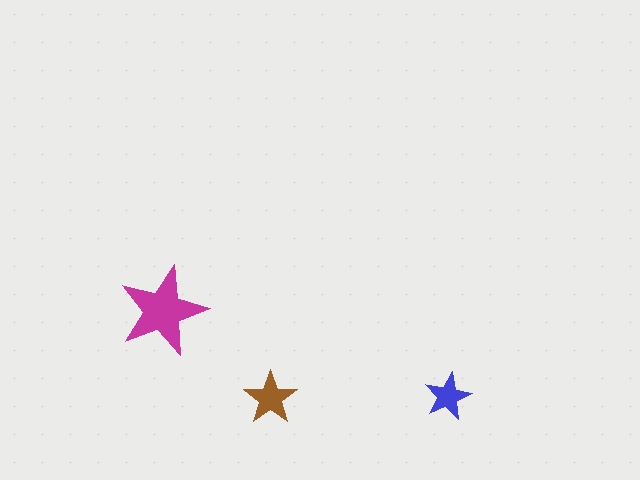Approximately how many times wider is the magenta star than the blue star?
About 2 times wider.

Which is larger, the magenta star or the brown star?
The magenta one.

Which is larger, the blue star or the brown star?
The brown one.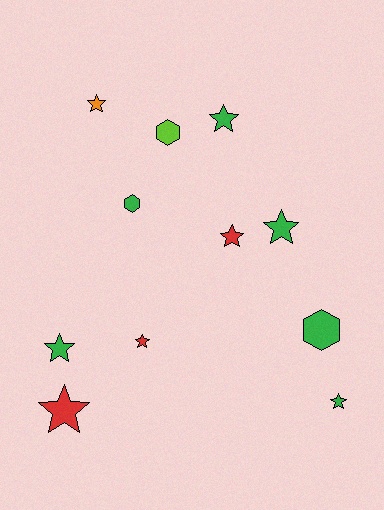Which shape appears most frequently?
Star, with 8 objects.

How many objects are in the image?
There are 11 objects.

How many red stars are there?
There are 3 red stars.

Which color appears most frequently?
Green, with 6 objects.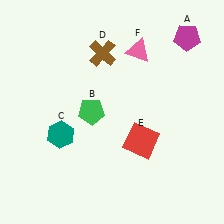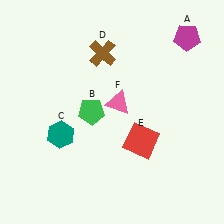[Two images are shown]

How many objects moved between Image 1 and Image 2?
1 object moved between the two images.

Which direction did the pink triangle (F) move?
The pink triangle (F) moved down.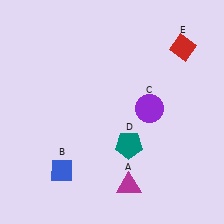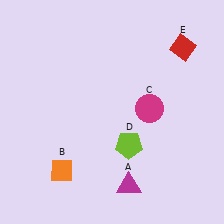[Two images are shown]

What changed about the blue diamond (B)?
In Image 1, B is blue. In Image 2, it changed to orange.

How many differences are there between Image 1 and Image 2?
There are 3 differences between the two images.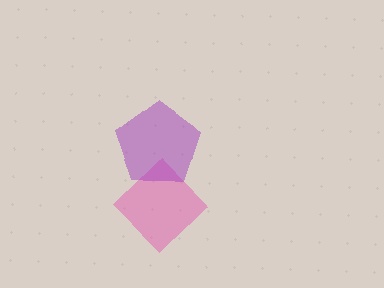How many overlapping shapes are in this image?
There are 2 overlapping shapes in the image.